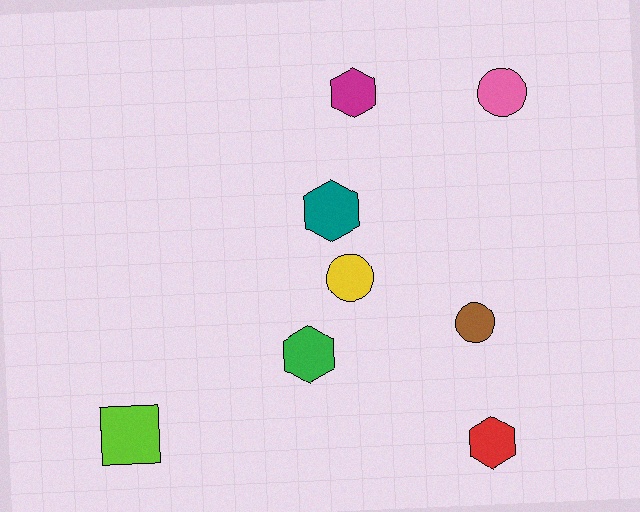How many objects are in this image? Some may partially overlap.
There are 8 objects.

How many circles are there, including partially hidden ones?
There are 3 circles.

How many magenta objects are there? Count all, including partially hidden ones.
There is 1 magenta object.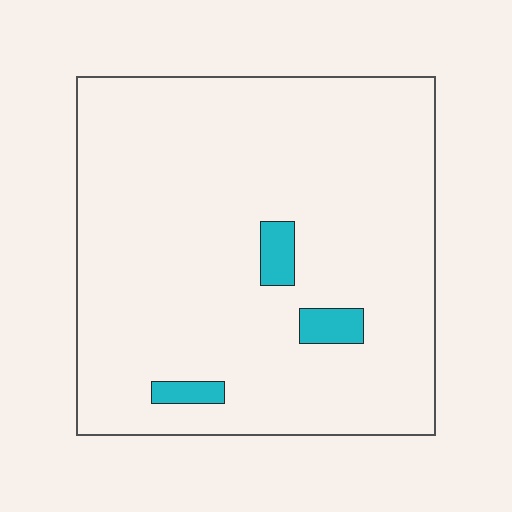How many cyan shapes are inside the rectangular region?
3.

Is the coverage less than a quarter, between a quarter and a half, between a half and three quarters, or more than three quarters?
Less than a quarter.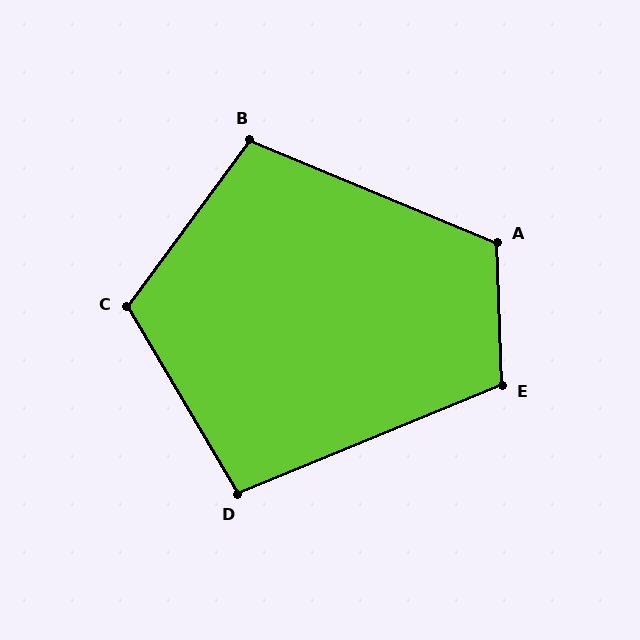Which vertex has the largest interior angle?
A, at approximately 115 degrees.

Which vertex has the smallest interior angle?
D, at approximately 98 degrees.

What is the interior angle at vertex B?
Approximately 104 degrees (obtuse).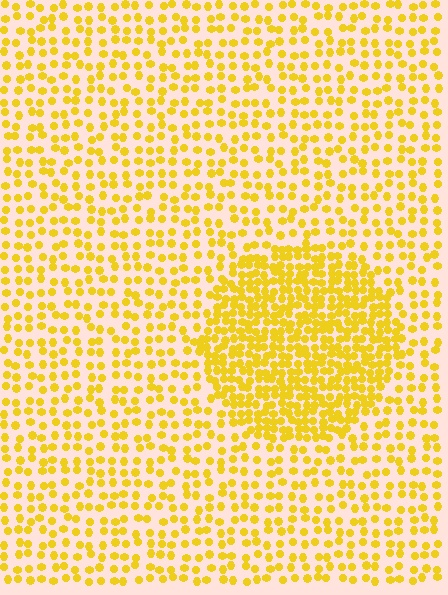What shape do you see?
I see a circle.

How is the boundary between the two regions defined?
The boundary is defined by a change in element density (approximately 2.1x ratio). All elements are the same color, size, and shape.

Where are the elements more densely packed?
The elements are more densely packed inside the circle boundary.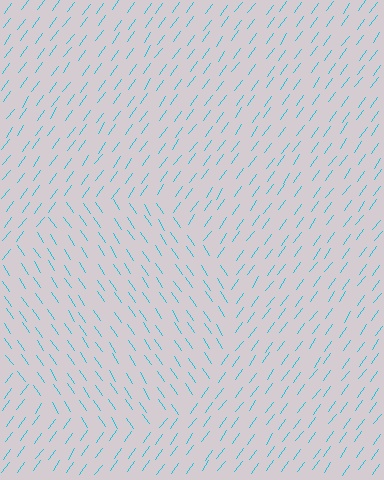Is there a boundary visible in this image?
Yes, there is a texture boundary formed by a change in line orientation.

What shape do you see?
I see a circle.